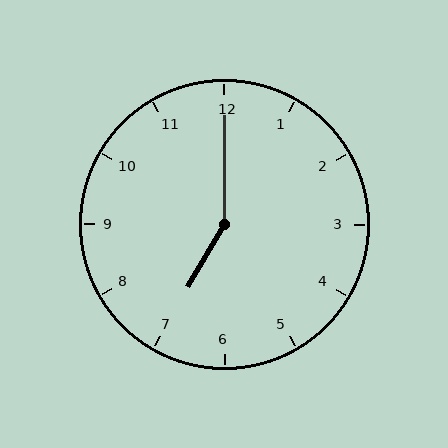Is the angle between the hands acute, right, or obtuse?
It is obtuse.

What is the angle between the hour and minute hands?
Approximately 150 degrees.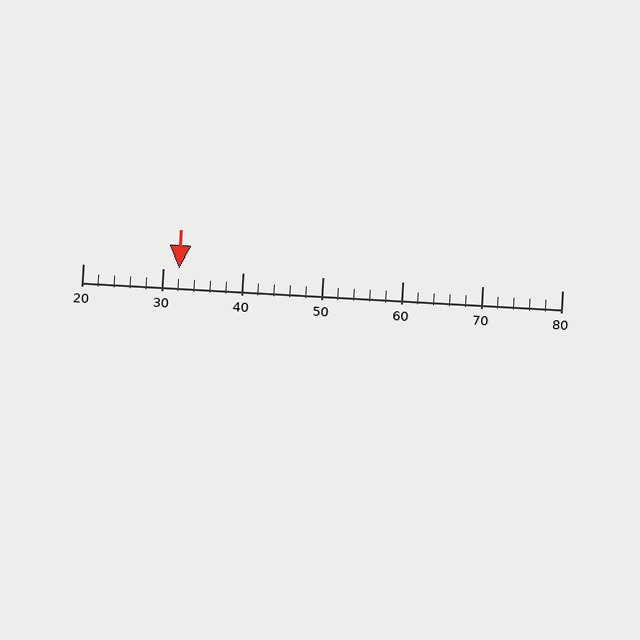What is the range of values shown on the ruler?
The ruler shows values from 20 to 80.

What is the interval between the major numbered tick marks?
The major tick marks are spaced 10 units apart.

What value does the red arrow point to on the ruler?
The red arrow points to approximately 32.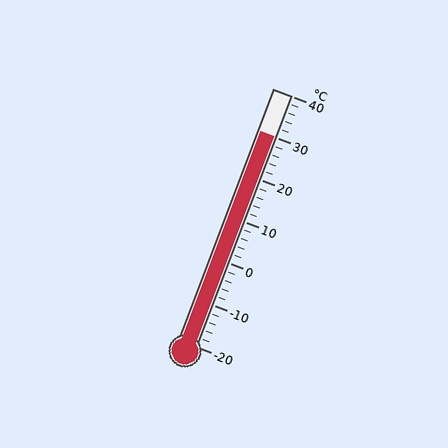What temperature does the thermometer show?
The thermometer shows approximately 30°C.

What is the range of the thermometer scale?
The thermometer scale ranges from -20°C to 40°C.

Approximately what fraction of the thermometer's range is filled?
The thermometer is filled to approximately 85% of its range.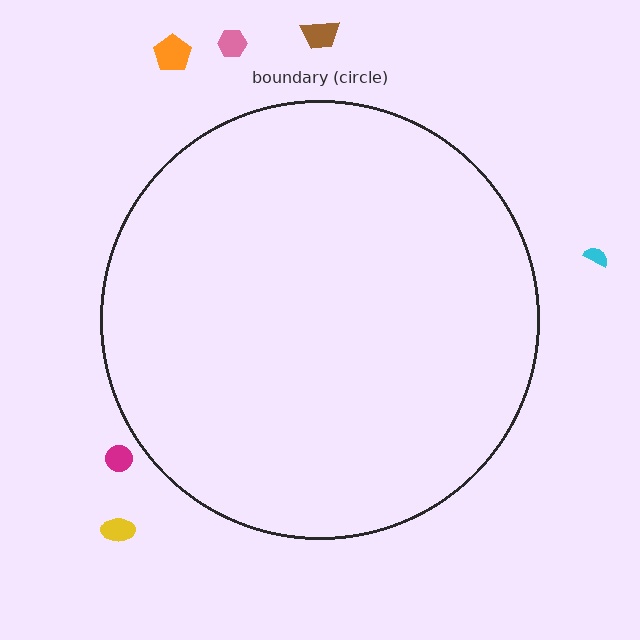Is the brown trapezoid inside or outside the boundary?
Outside.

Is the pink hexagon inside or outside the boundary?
Outside.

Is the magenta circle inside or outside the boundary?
Outside.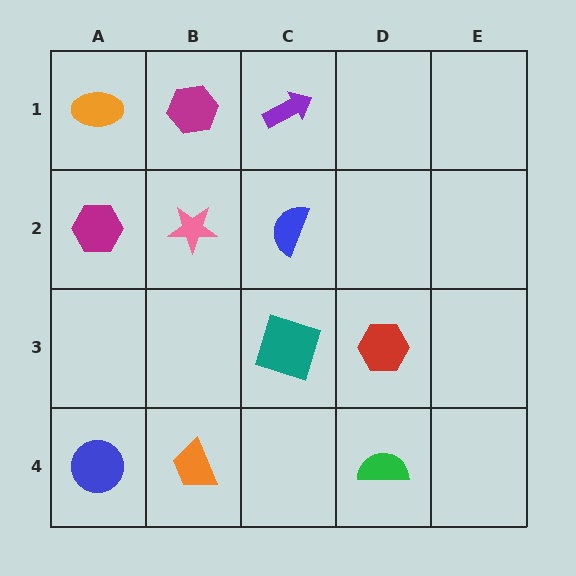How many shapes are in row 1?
3 shapes.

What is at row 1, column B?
A magenta hexagon.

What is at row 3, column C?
A teal square.